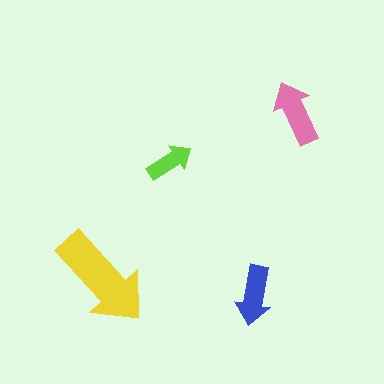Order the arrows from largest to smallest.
the yellow one, the pink one, the blue one, the lime one.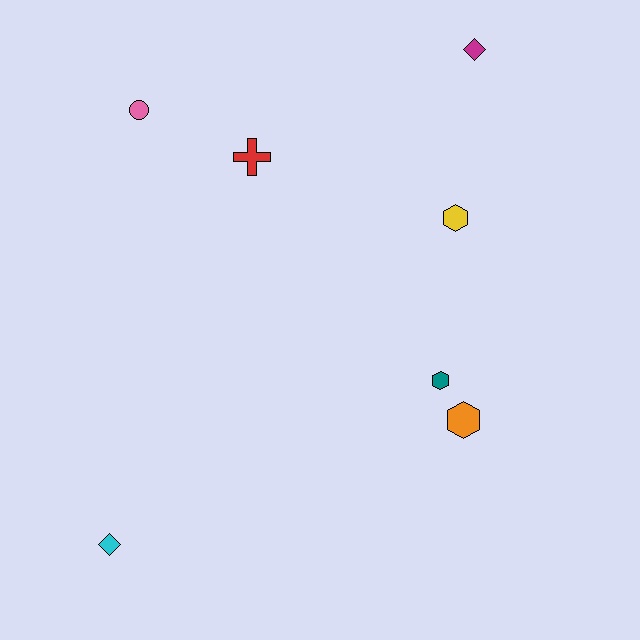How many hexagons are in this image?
There are 3 hexagons.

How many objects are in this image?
There are 7 objects.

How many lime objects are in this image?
There are no lime objects.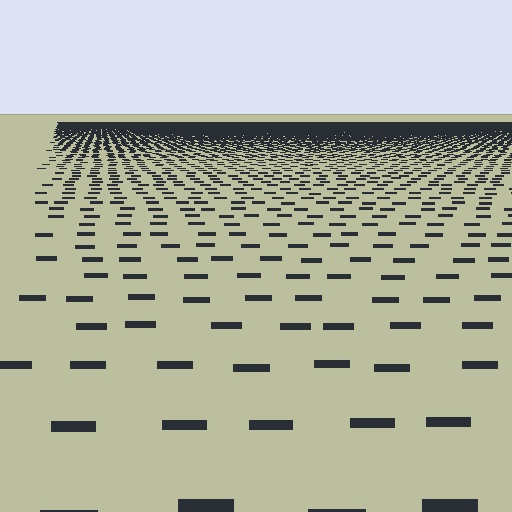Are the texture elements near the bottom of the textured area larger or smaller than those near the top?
Larger. Near the bottom, elements are closer to the viewer and appear at a bigger on-screen size.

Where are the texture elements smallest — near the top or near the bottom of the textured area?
Near the top.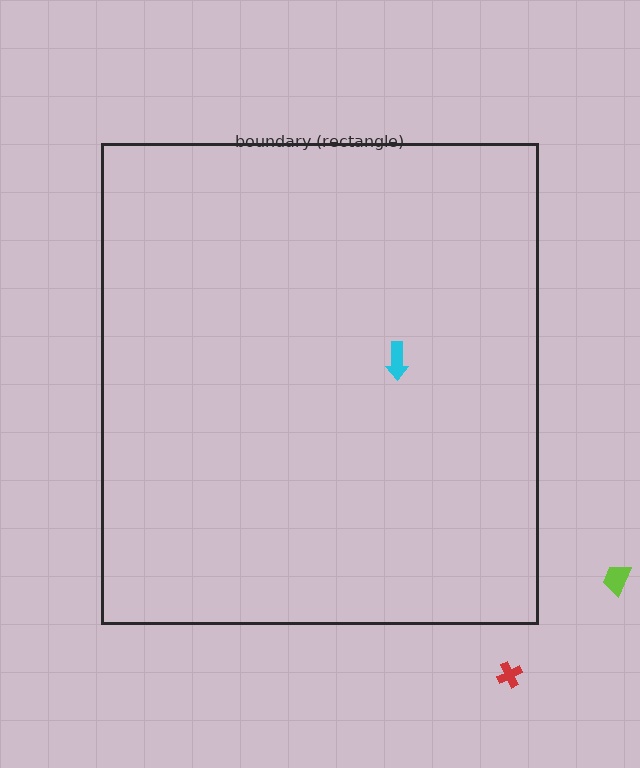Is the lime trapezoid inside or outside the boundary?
Outside.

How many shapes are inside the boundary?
1 inside, 2 outside.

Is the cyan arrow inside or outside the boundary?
Inside.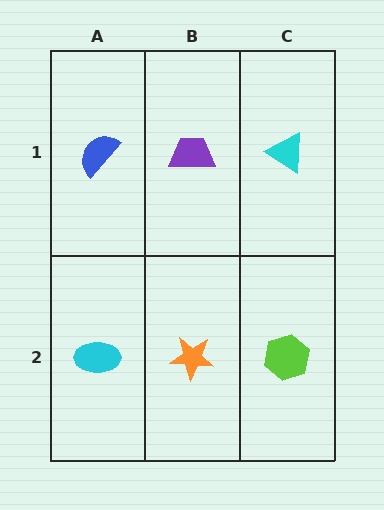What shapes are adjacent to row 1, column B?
An orange star (row 2, column B), a blue semicircle (row 1, column A), a cyan triangle (row 1, column C).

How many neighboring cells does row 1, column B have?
3.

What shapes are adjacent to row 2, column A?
A blue semicircle (row 1, column A), an orange star (row 2, column B).